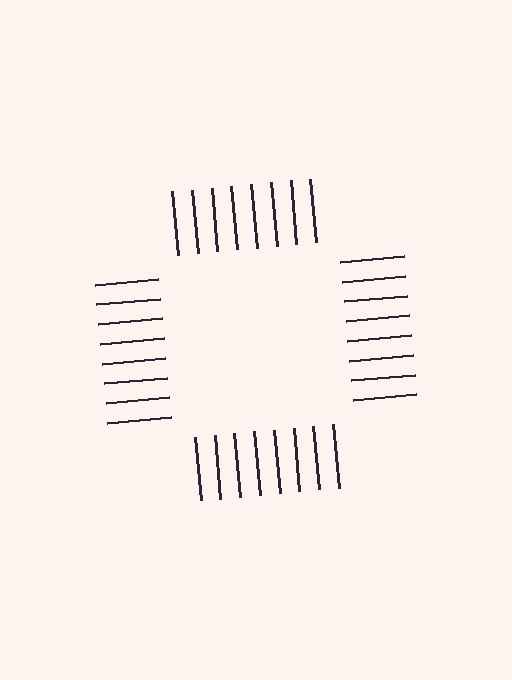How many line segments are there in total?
32 — 8 along each of the 4 edges.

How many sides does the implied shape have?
4 sides — the line-ends trace a square.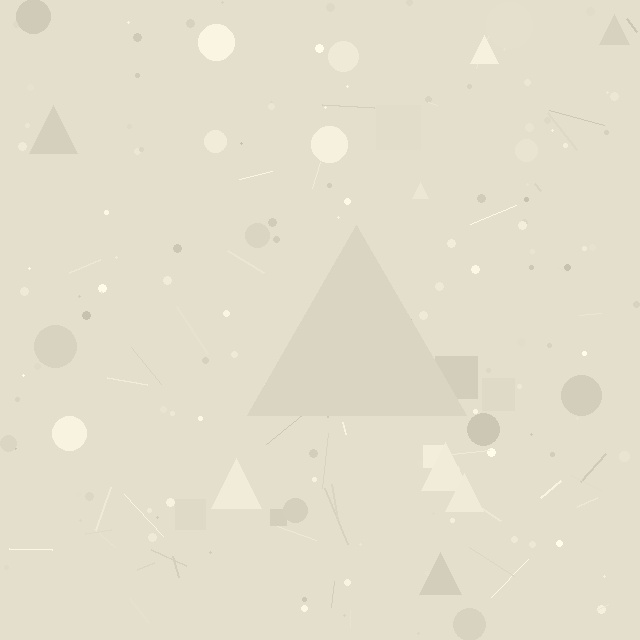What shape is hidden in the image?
A triangle is hidden in the image.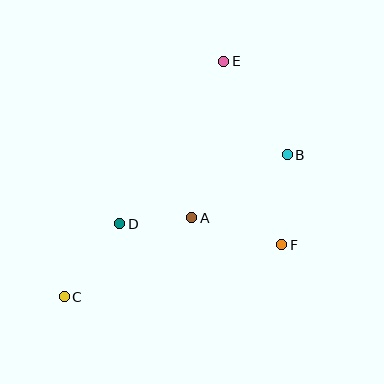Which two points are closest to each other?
Points A and D are closest to each other.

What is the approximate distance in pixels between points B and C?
The distance between B and C is approximately 264 pixels.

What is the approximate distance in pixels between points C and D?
The distance between C and D is approximately 92 pixels.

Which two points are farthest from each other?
Points C and E are farthest from each other.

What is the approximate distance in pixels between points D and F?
The distance between D and F is approximately 163 pixels.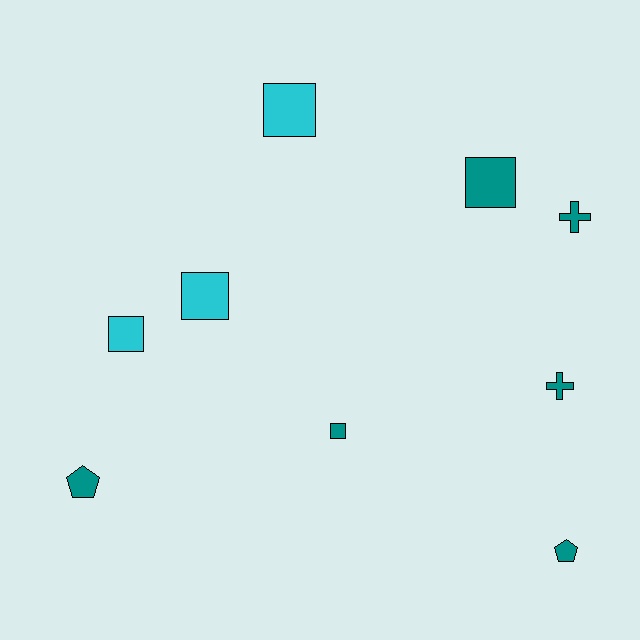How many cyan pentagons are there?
There are no cyan pentagons.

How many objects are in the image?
There are 9 objects.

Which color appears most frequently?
Teal, with 6 objects.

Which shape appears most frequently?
Square, with 5 objects.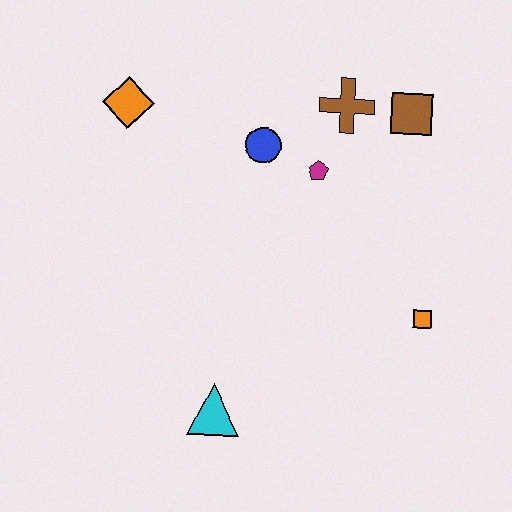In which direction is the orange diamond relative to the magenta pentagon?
The orange diamond is to the left of the magenta pentagon.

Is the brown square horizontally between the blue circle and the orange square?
Yes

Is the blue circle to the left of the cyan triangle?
No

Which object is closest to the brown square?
The brown cross is closest to the brown square.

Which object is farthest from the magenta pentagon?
The cyan triangle is farthest from the magenta pentagon.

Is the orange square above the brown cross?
No